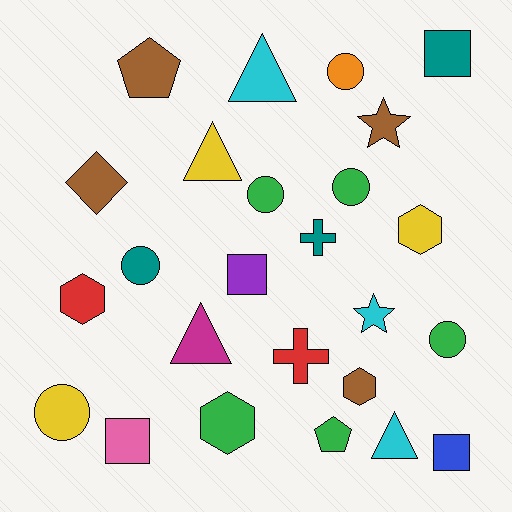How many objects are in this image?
There are 25 objects.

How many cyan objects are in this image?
There are 3 cyan objects.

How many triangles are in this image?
There are 4 triangles.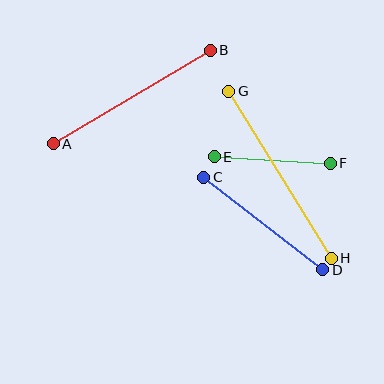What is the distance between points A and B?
The distance is approximately 183 pixels.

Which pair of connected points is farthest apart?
Points G and H are farthest apart.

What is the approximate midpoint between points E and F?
The midpoint is at approximately (272, 160) pixels.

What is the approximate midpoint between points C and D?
The midpoint is at approximately (263, 224) pixels.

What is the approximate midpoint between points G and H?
The midpoint is at approximately (280, 175) pixels.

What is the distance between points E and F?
The distance is approximately 116 pixels.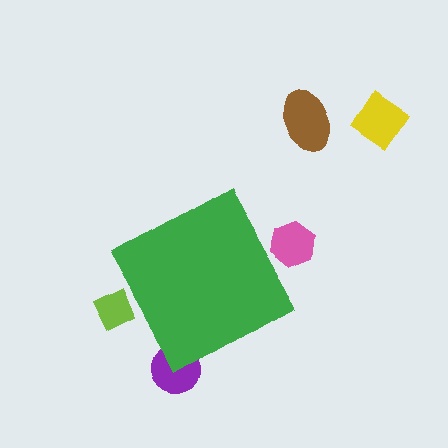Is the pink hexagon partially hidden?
Yes, the pink hexagon is partially hidden behind the green diamond.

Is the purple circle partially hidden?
Yes, the purple circle is partially hidden behind the green diamond.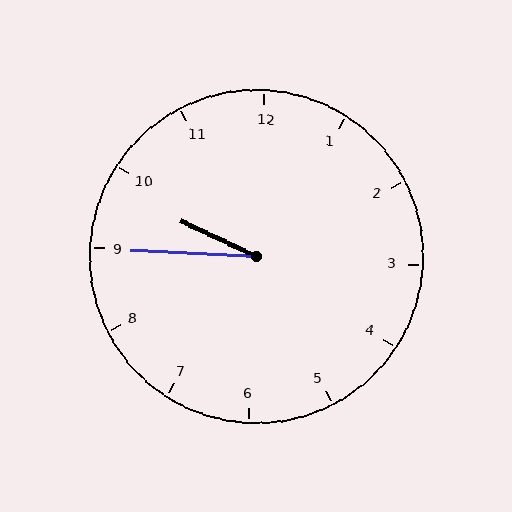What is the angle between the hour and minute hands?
Approximately 22 degrees.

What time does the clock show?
9:45.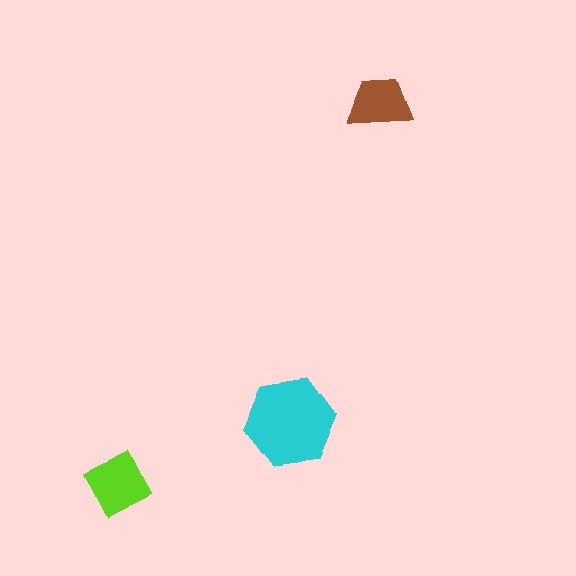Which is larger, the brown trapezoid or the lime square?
The lime square.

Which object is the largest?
The cyan hexagon.